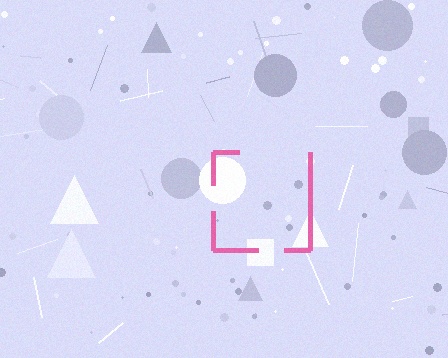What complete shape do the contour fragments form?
The contour fragments form a square.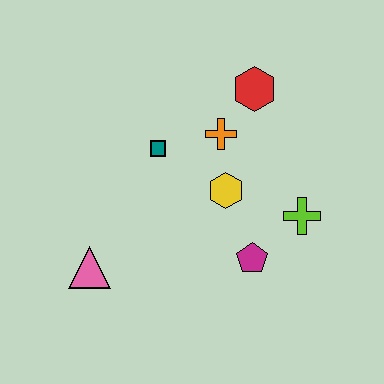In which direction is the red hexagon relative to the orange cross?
The red hexagon is above the orange cross.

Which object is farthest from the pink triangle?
The red hexagon is farthest from the pink triangle.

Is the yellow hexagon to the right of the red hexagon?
No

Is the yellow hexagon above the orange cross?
No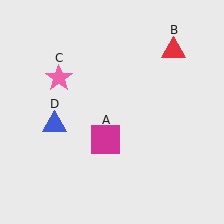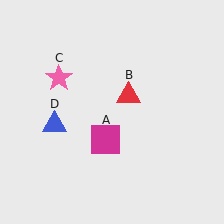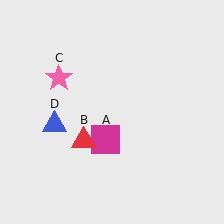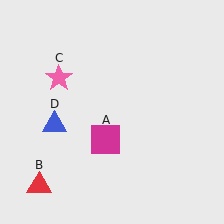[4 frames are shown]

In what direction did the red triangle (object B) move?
The red triangle (object B) moved down and to the left.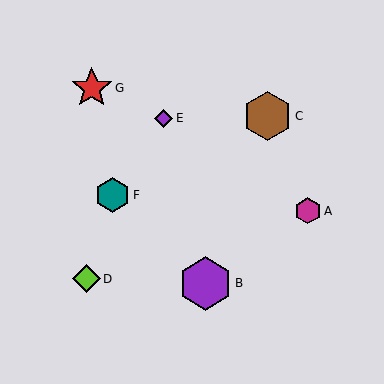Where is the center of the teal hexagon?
The center of the teal hexagon is at (113, 195).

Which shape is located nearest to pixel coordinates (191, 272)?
The purple hexagon (labeled B) at (205, 283) is nearest to that location.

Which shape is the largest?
The purple hexagon (labeled B) is the largest.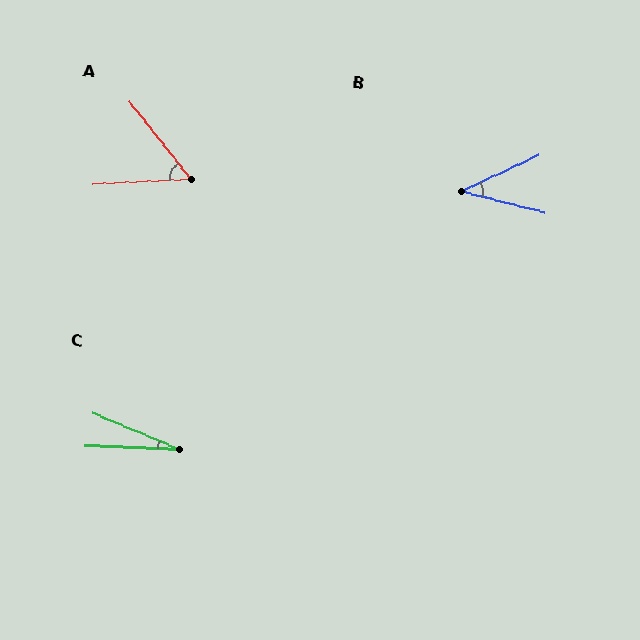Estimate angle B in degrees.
Approximately 39 degrees.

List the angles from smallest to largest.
C (20°), B (39°), A (55°).